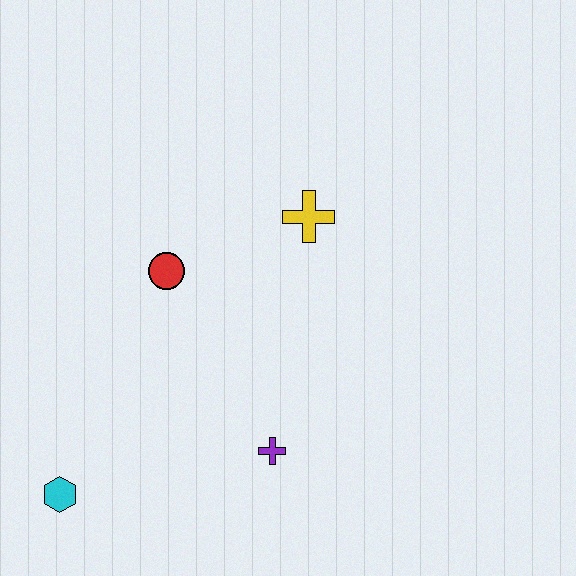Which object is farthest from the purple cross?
The yellow cross is farthest from the purple cross.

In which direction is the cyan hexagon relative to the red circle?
The cyan hexagon is below the red circle.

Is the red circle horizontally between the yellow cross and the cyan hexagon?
Yes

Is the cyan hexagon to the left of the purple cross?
Yes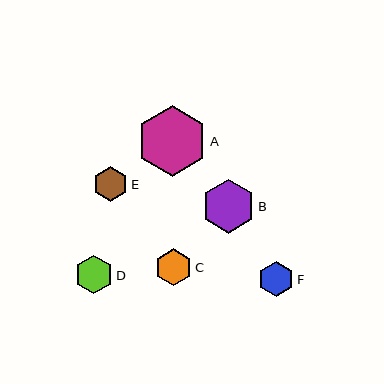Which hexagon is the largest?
Hexagon A is the largest with a size of approximately 71 pixels.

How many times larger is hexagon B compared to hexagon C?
Hexagon B is approximately 1.5 times the size of hexagon C.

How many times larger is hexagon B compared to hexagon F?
Hexagon B is approximately 1.5 times the size of hexagon F.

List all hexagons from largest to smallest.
From largest to smallest: A, B, D, C, F, E.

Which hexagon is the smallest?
Hexagon E is the smallest with a size of approximately 35 pixels.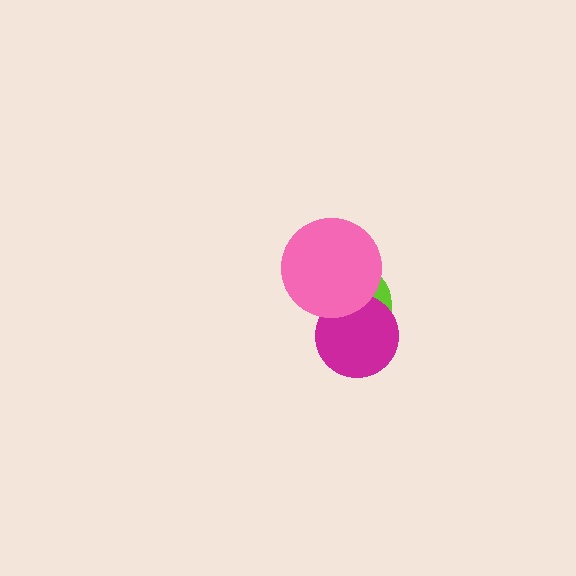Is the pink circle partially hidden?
No, no other shape covers it.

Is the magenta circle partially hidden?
Yes, it is partially covered by another shape.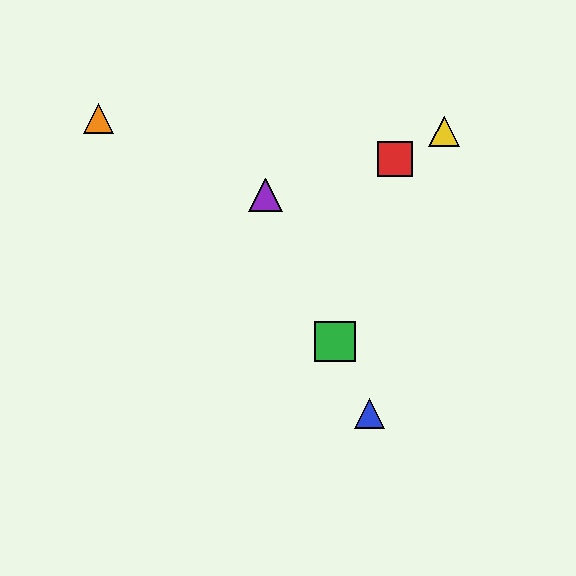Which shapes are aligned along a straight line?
The blue triangle, the green square, the purple triangle are aligned along a straight line.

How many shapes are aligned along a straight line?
3 shapes (the blue triangle, the green square, the purple triangle) are aligned along a straight line.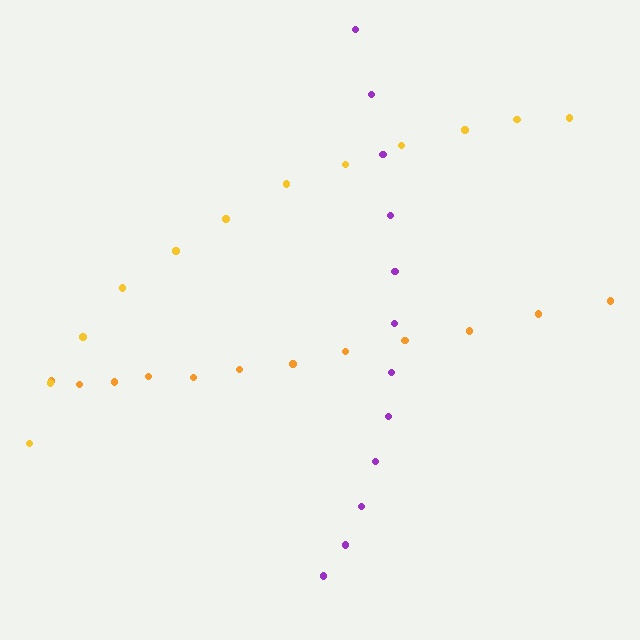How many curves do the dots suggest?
There are 3 distinct paths.